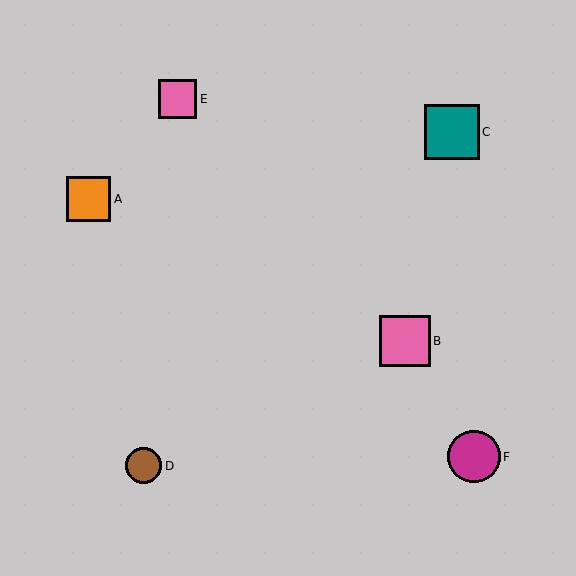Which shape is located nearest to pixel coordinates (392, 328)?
The pink square (labeled B) at (405, 341) is nearest to that location.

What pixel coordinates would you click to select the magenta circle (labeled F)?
Click at (474, 457) to select the magenta circle F.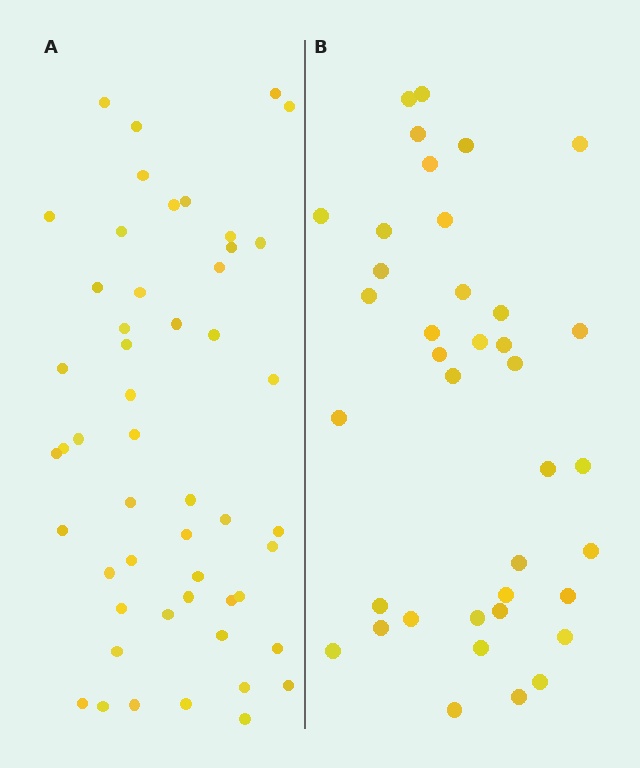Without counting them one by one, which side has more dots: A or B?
Region A (the left region) has more dots.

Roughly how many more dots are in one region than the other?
Region A has approximately 15 more dots than region B.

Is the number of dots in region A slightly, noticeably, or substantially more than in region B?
Region A has noticeably more, but not dramatically so. The ratio is roughly 1.3 to 1.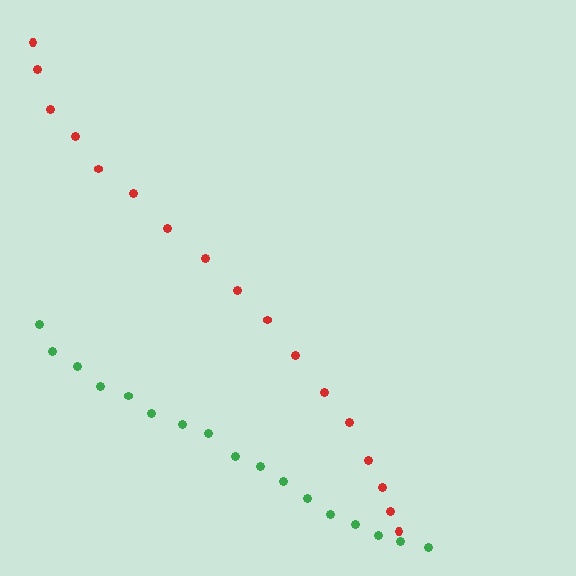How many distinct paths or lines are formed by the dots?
There are 2 distinct paths.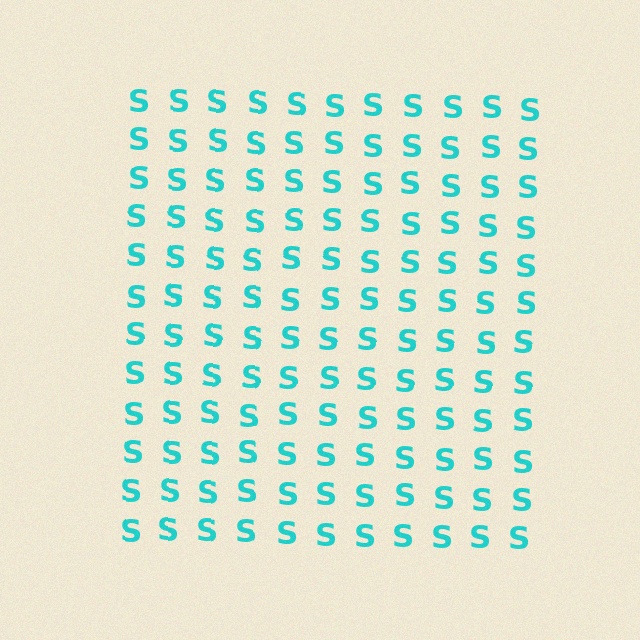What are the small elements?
The small elements are letter S's.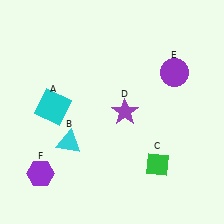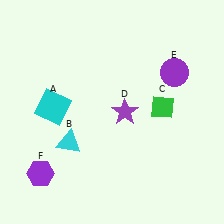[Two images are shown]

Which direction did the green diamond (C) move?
The green diamond (C) moved up.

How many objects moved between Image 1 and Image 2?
1 object moved between the two images.